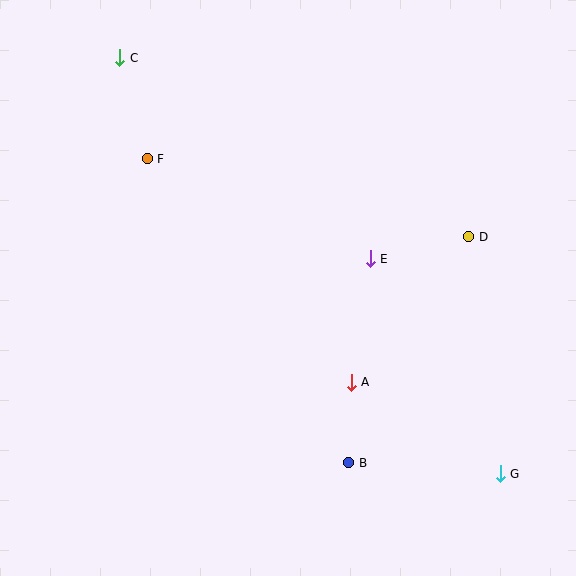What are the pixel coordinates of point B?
Point B is at (349, 463).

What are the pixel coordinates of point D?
Point D is at (469, 237).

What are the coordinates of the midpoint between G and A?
The midpoint between G and A is at (426, 428).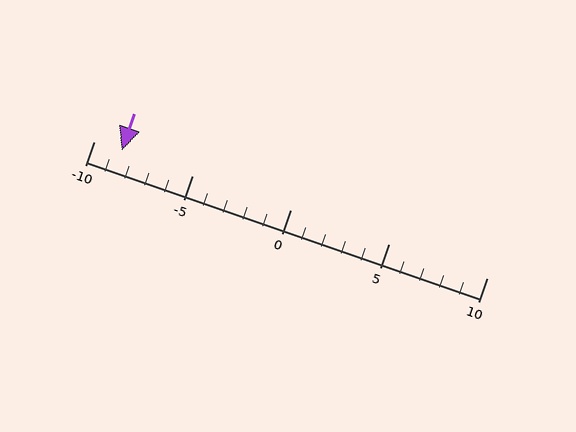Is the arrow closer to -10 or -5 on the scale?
The arrow is closer to -10.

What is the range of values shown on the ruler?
The ruler shows values from -10 to 10.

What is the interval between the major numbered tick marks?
The major tick marks are spaced 5 units apart.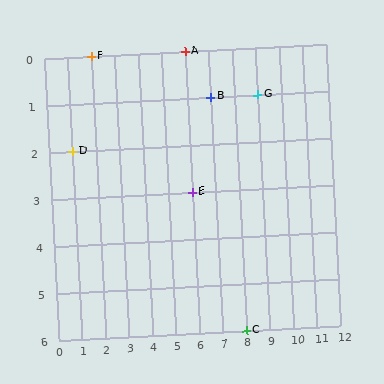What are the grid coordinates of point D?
Point D is at grid coordinates (1, 2).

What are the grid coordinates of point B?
Point B is at grid coordinates (7, 1).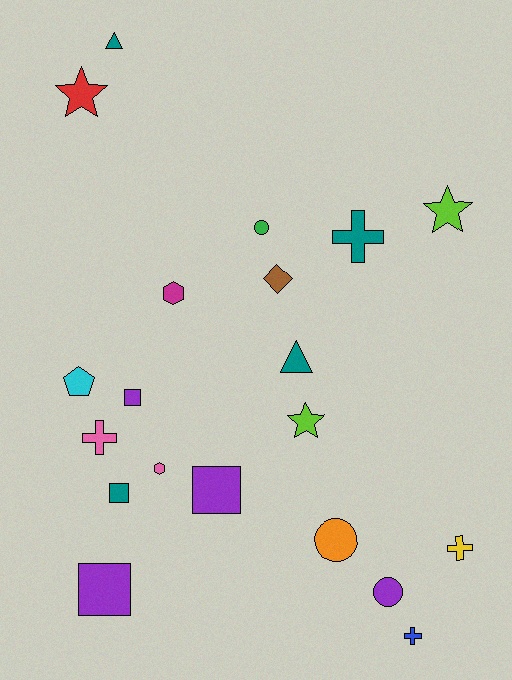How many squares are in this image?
There are 4 squares.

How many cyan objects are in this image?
There is 1 cyan object.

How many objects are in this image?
There are 20 objects.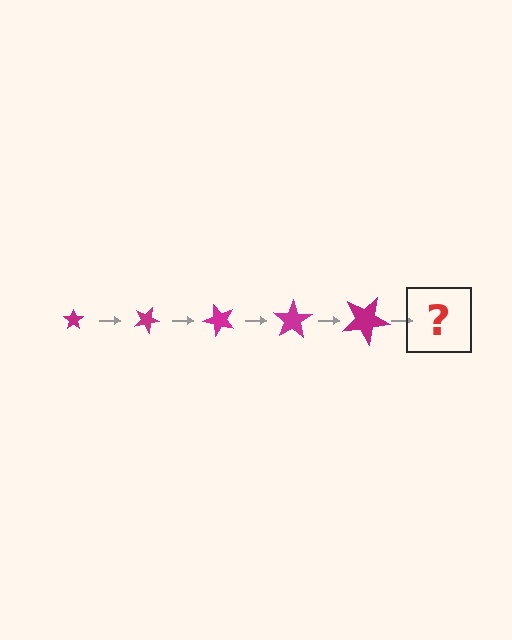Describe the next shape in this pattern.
It should be a star, larger than the previous one and rotated 125 degrees from the start.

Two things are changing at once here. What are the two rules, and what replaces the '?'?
The two rules are that the star grows larger each step and it rotates 25 degrees each step. The '?' should be a star, larger than the previous one and rotated 125 degrees from the start.